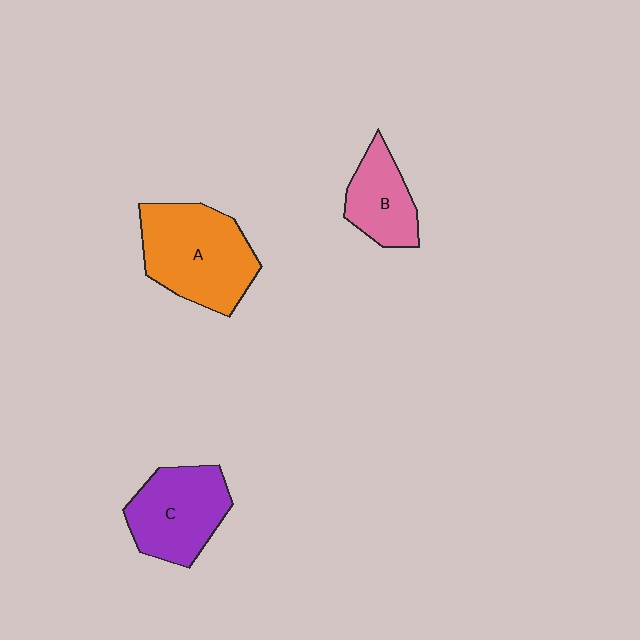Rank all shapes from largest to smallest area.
From largest to smallest: A (orange), C (purple), B (pink).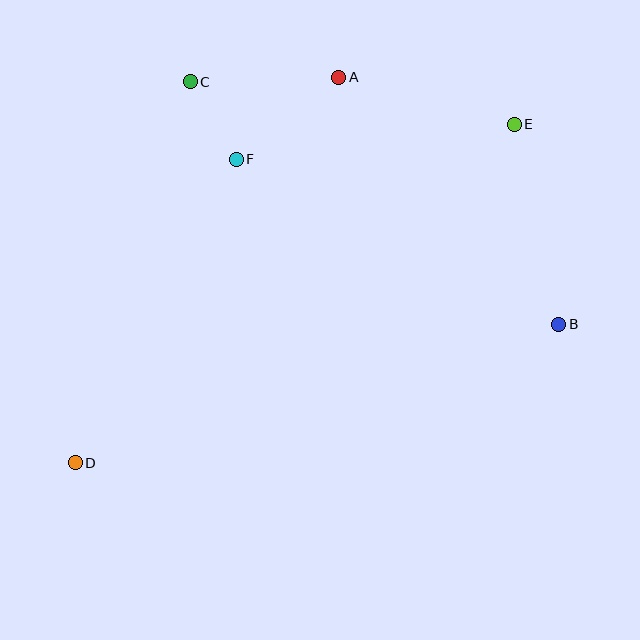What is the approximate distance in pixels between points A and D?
The distance between A and D is approximately 467 pixels.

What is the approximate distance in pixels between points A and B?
The distance between A and B is approximately 331 pixels.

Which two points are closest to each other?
Points C and F are closest to each other.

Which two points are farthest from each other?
Points D and E are farthest from each other.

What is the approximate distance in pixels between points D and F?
The distance between D and F is approximately 343 pixels.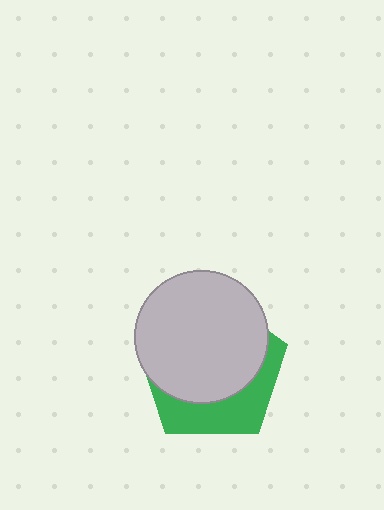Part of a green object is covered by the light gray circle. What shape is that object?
It is a pentagon.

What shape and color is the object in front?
The object in front is a light gray circle.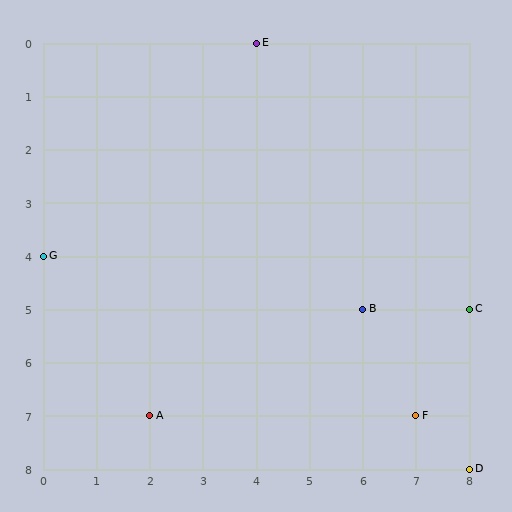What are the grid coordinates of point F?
Point F is at grid coordinates (7, 7).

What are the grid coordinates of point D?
Point D is at grid coordinates (8, 8).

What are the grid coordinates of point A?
Point A is at grid coordinates (2, 7).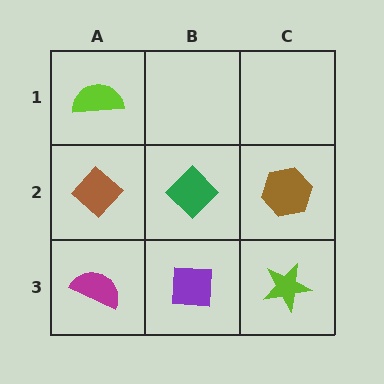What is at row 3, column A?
A magenta semicircle.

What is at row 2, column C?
A brown hexagon.